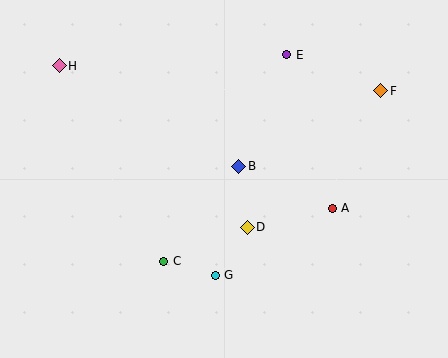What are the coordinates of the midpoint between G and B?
The midpoint between G and B is at (227, 221).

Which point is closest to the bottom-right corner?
Point A is closest to the bottom-right corner.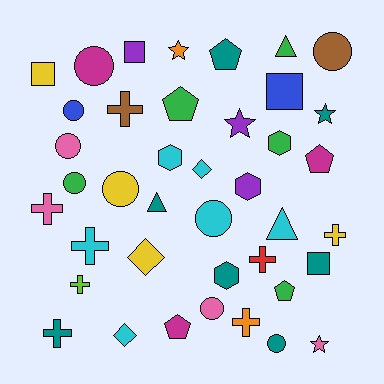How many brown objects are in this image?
There are 2 brown objects.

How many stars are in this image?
There are 4 stars.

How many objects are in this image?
There are 40 objects.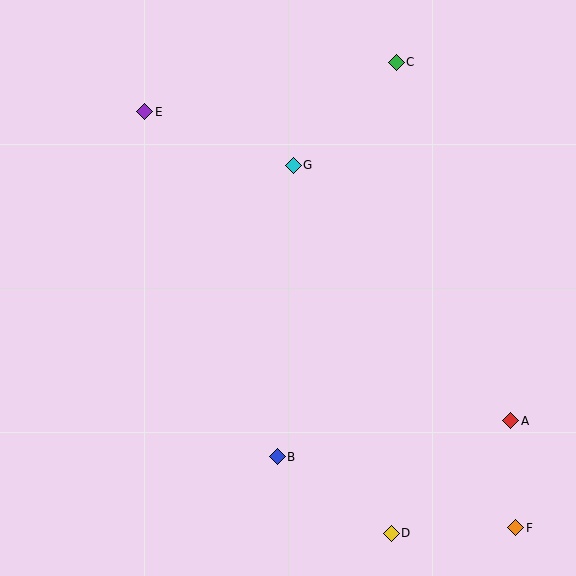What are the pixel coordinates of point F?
Point F is at (516, 528).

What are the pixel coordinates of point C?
Point C is at (396, 62).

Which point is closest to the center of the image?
Point G at (293, 165) is closest to the center.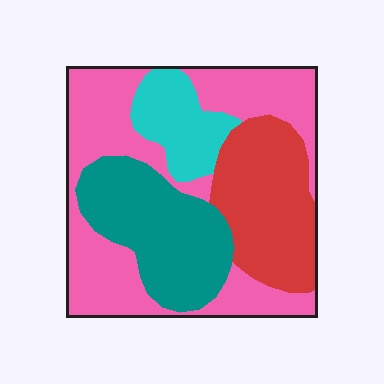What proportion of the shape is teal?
Teal takes up about one quarter (1/4) of the shape.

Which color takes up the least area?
Cyan, at roughly 10%.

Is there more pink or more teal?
Pink.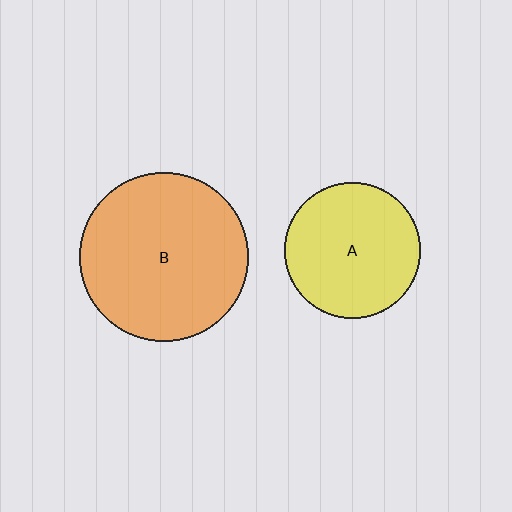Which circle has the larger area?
Circle B (orange).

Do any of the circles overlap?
No, none of the circles overlap.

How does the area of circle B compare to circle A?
Approximately 1.5 times.